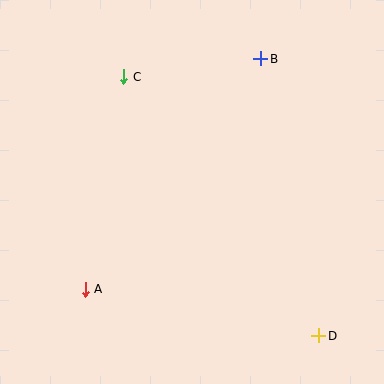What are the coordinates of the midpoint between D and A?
The midpoint between D and A is at (202, 313).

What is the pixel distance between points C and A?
The distance between C and A is 216 pixels.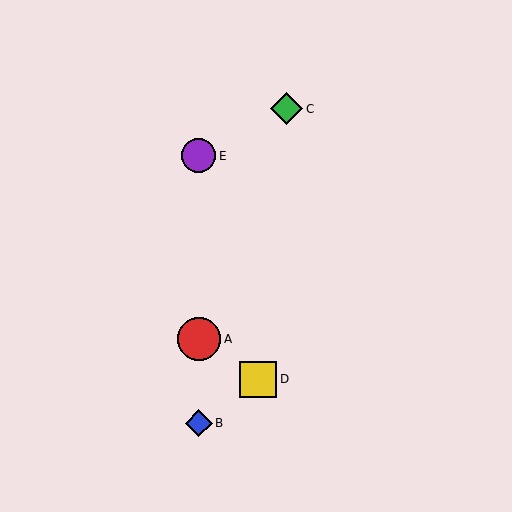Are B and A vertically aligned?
Yes, both are at x≈199.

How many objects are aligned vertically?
3 objects (A, B, E) are aligned vertically.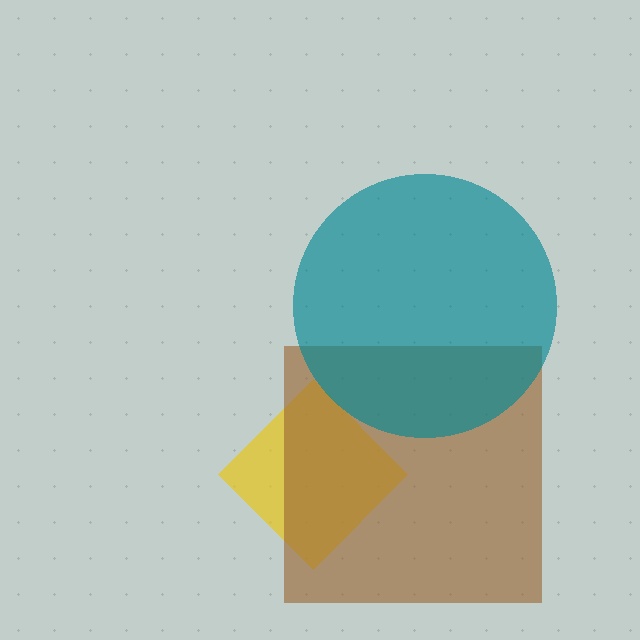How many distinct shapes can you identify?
There are 3 distinct shapes: a yellow diamond, a brown square, a teal circle.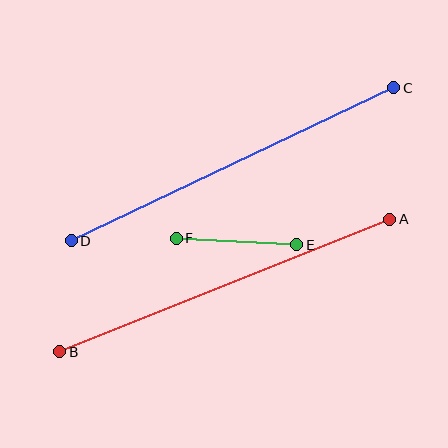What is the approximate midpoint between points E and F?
The midpoint is at approximately (237, 241) pixels.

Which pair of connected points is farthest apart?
Points C and D are farthest apart.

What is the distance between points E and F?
The distance is approximately 121 pixels.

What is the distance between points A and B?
The distance is approximately 356 pixels.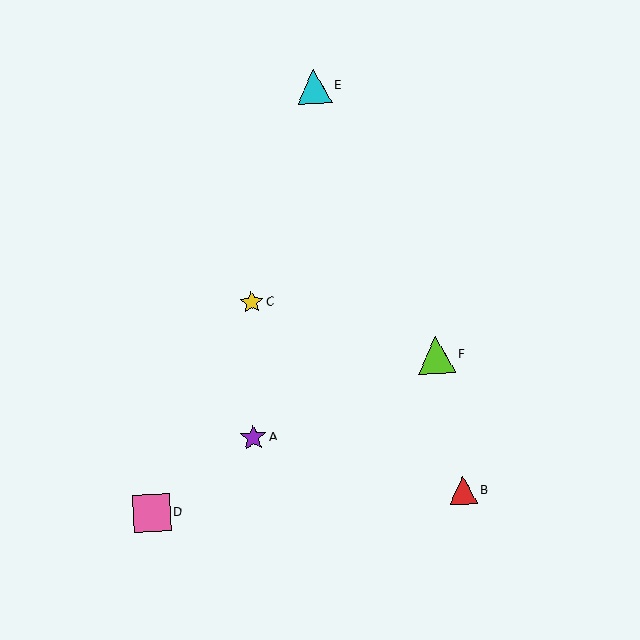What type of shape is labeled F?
Shape F is a lime triangle.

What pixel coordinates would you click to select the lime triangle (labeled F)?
Click at (436, 355) to select the lime triangle F.